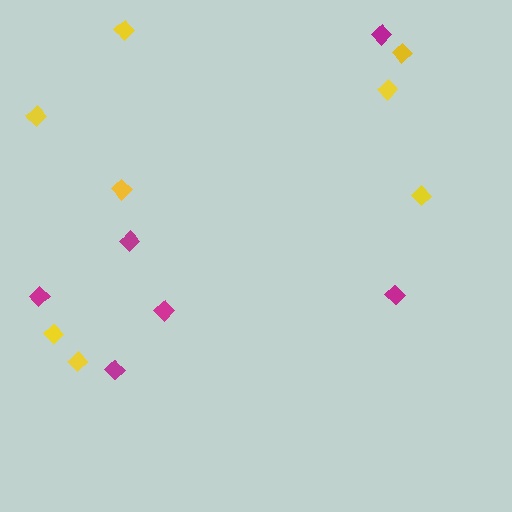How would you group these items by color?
There are 2 groups: one group of yellow diamonds (8) and one group of magenta diamonds (6).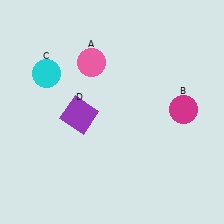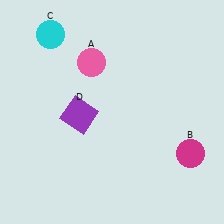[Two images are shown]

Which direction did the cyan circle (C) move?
The cyan circle (C) moved up.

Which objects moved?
The objects that moved are: the magenta circle (B), the cyan circle (C).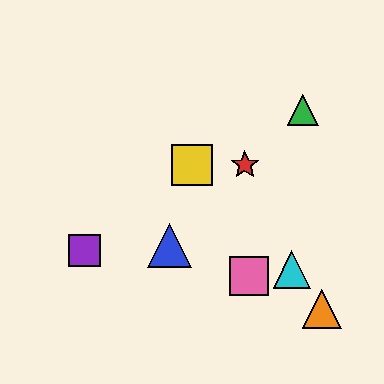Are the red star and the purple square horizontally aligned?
No, the red star is at y≈165 and the purple square is at y≈251.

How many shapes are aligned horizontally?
2 shapes (the red star, the yellow square) are aligned horizontally.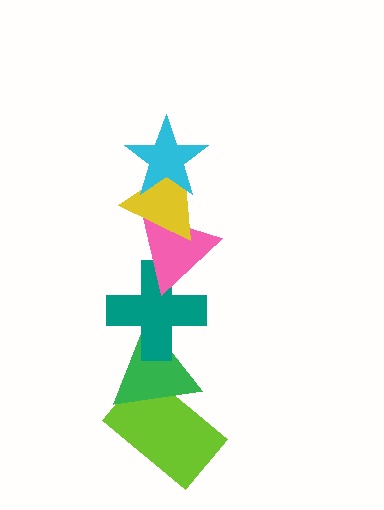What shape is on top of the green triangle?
The teal cross is on top of the green triangle.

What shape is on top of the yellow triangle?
The cyan star is on top of the yellow triangle.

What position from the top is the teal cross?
The teal cross is 4th from the top.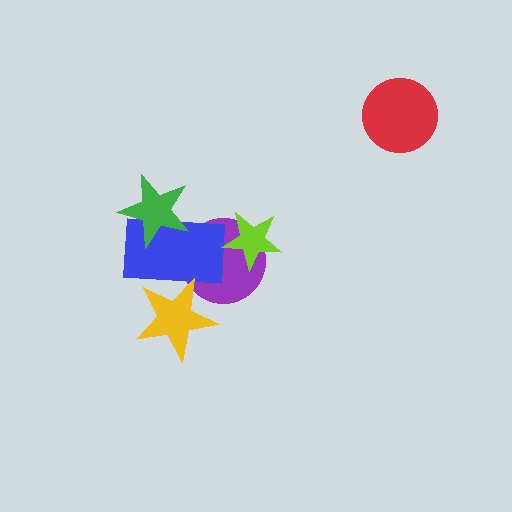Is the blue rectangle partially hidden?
Yes, it is partially covered by another shape.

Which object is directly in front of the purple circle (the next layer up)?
The blue rectangle is directly in front of the purple circle.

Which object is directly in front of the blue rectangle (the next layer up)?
The green star is directly in front of the blue rectangle.